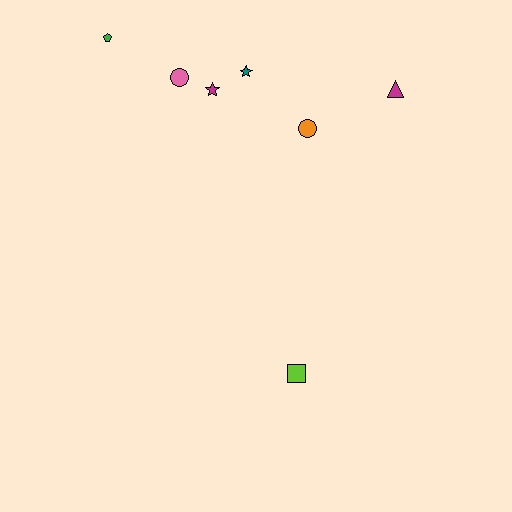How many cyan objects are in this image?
There are no cyan objects.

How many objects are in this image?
There are 7 objects.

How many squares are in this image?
There is 1 square.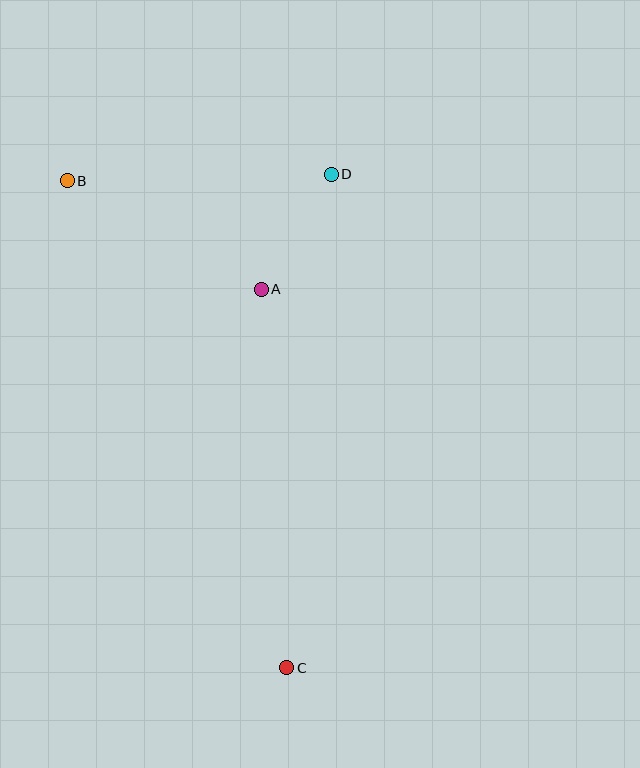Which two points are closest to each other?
Points A and D are closest to each other.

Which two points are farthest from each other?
Points B and C are farthest from each other.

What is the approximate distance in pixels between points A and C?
The distance between A and C is approximately 379 pixels.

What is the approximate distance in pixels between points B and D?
The distance between B and D is approximately 264 pixels.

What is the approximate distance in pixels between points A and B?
The distance between A and B is approximately 222 pixels.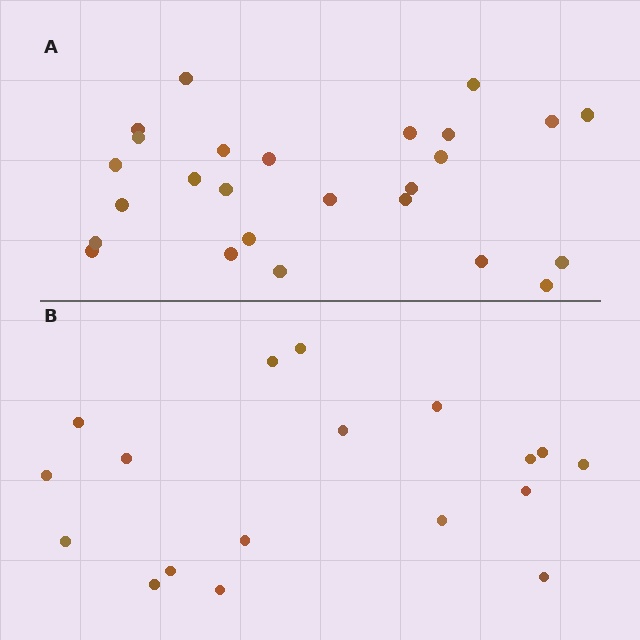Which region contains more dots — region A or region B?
Region A (the top region) has more dots.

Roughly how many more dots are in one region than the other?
Region A has roughly 8 or so more dots than region B.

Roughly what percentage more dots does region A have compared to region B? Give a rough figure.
About 45% more.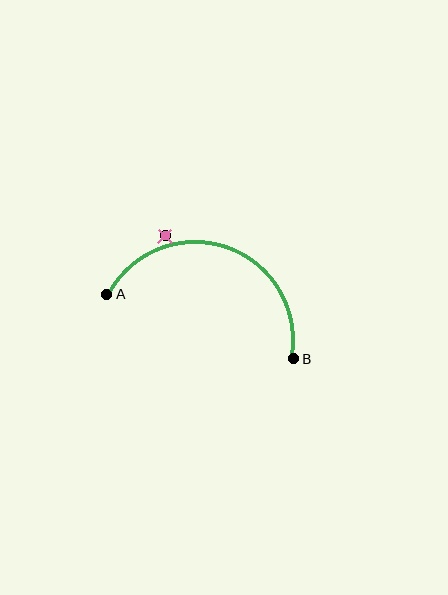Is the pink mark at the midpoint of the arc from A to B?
No — the pink mark does not lie on the arc at all. It sits slightly outside the curve.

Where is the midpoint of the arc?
The arc midpoint is the point on the curve farthest from the straight line joining A and B. It sits above that line.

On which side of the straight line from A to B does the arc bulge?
The arc bulges above the straight line connecting A and B.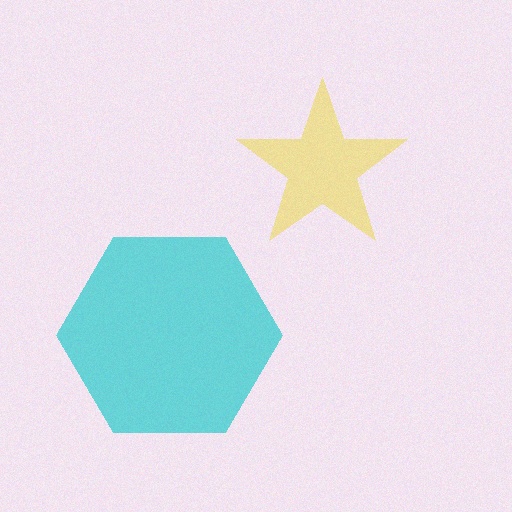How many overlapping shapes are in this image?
There are 2 overlapping shapes in the image.